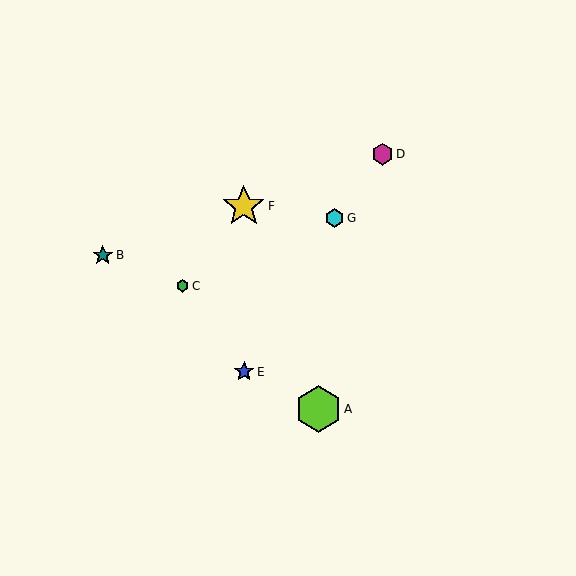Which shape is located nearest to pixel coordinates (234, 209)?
The yellow star (labeled F) at (244, 206) is nearest to that location.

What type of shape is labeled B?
Shape B is a teal star.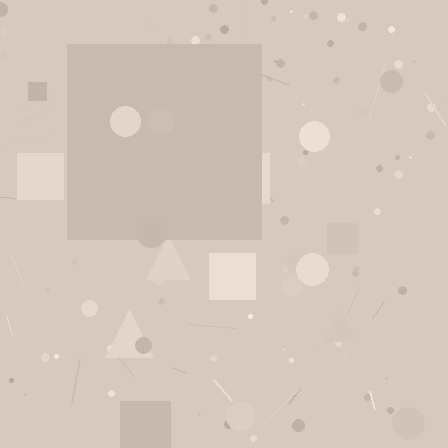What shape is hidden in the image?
A square is hidden in the image.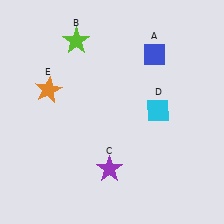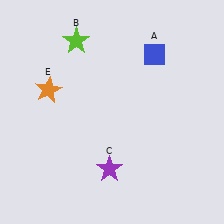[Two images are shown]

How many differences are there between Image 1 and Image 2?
There is 1 difference between the two images.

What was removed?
The cyan diamond (D) was removed in Image 2.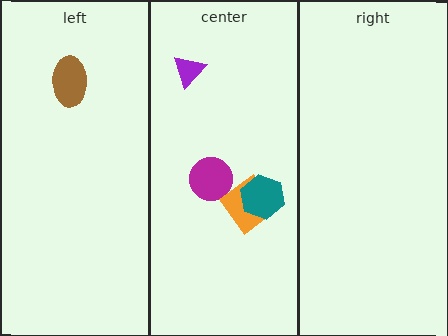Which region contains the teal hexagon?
The center region.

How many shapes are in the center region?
4.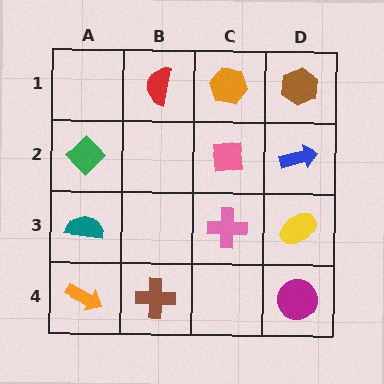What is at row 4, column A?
An orange arrow.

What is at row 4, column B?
A brown cross.